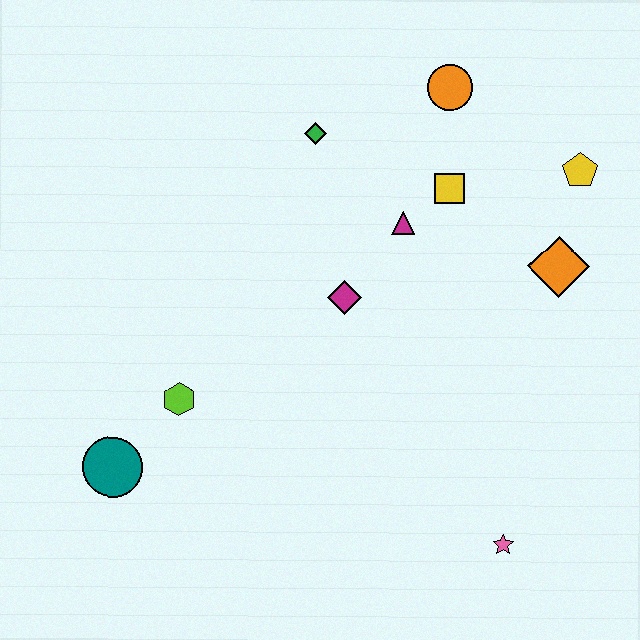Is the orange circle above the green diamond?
Yes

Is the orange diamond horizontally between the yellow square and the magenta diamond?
No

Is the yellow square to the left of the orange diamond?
Yes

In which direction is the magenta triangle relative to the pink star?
The magenta triangle is above the pink star.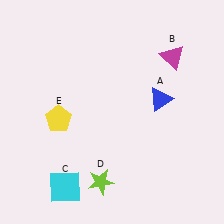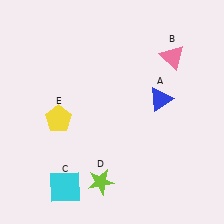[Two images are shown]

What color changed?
The triangle (B) changed from magenta in Image 1 to pink in Image 2.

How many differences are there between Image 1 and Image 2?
There is 1 difference between the two images.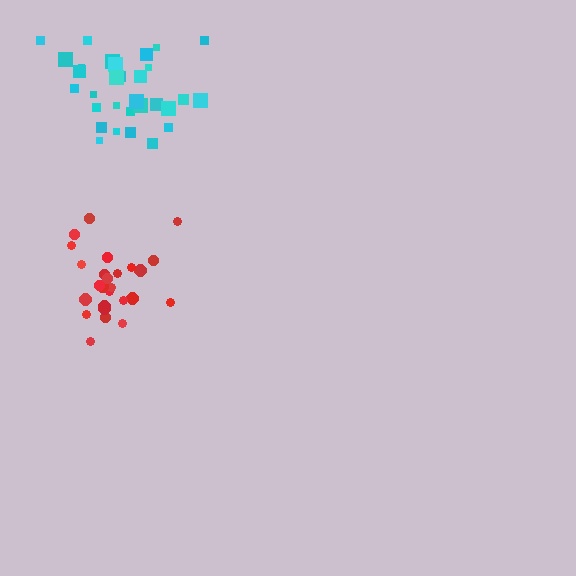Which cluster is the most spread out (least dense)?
Red.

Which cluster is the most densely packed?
Cyan.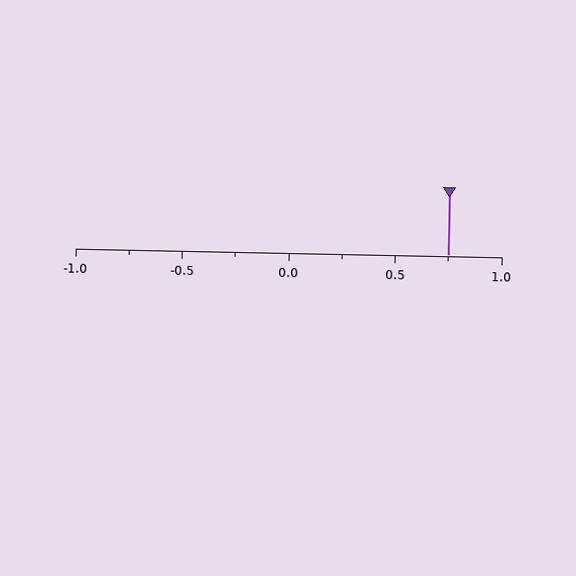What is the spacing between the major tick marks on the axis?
The major ticks are spaced 0.5 apart.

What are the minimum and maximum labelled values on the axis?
The axis runs from -1.0 to 1.0.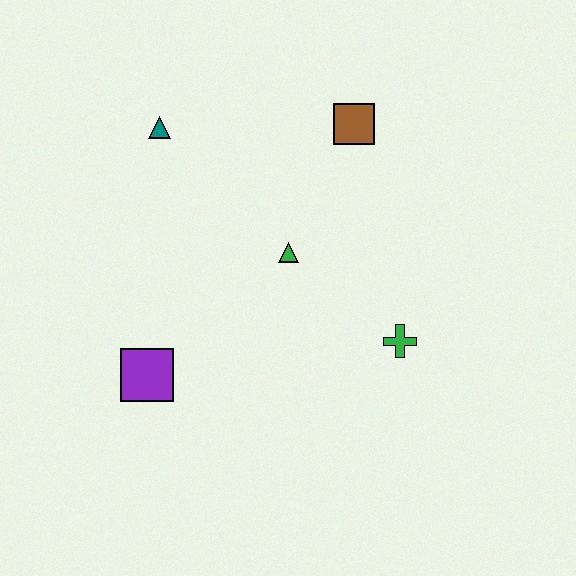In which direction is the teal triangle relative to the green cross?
The teal triangle is to the left of the green cross.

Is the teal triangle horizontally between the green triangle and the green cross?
No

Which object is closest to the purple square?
The green triangle is closest to the purple square.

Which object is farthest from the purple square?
The brown square is farthest from the purple square.